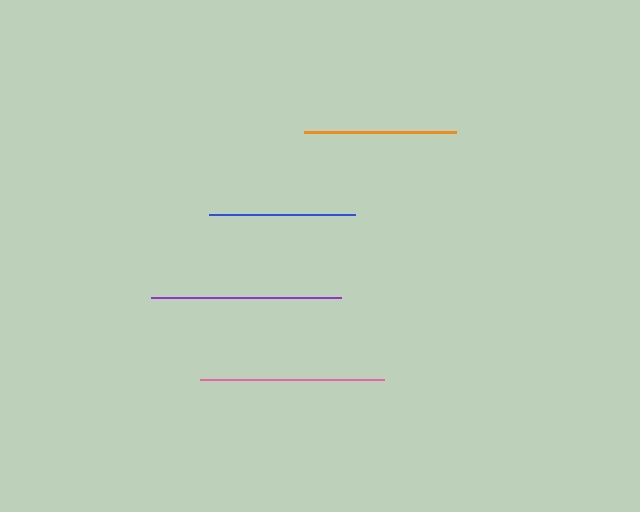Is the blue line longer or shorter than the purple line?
The purple line is longer than the blue line.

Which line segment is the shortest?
The blue line is the shortest at approximately 145 pixels.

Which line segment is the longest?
The purple line is the longest at approximately 190 pixels.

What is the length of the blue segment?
The blue segment is approximately 145 pixels long.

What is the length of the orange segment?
The orange segment is approximately 152 pixels long.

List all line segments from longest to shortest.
From longest to shortest: purple, pink, orange, blue.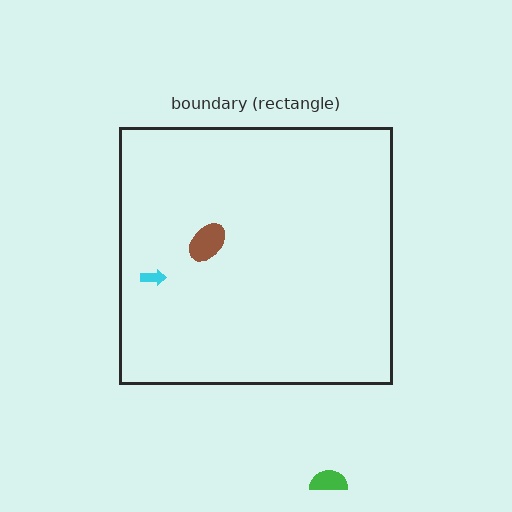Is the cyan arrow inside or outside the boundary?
Inside.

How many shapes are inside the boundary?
2 inside, 1 outside.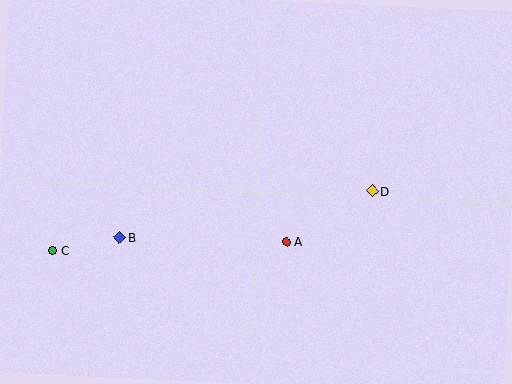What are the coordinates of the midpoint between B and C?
The midpoint between B and C is at (86, 244).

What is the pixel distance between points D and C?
The distance between D and C is 325 pixels.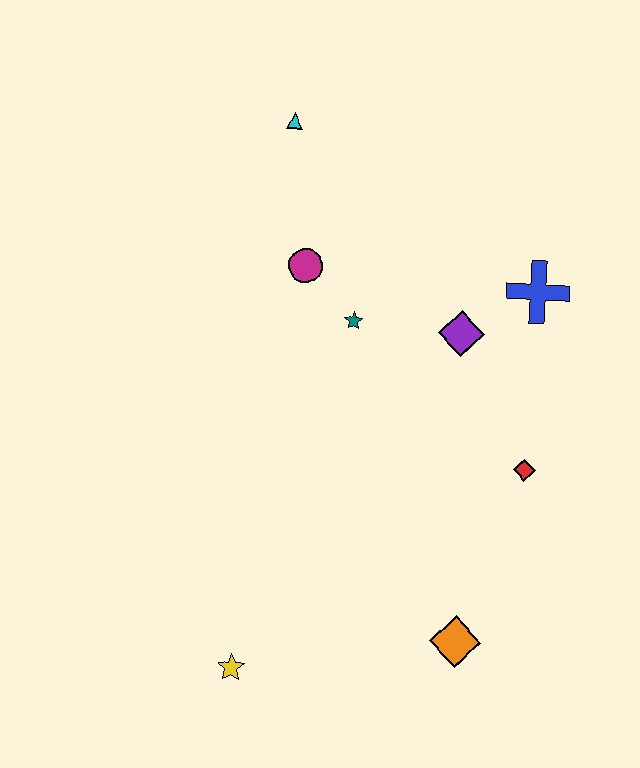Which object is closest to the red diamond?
The purple diamond is closest to the red diamond.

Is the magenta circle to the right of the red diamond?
No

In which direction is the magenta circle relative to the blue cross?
The magenta circle is to the left of the blue cross.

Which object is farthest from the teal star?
The yellow star is farthest from the teal star.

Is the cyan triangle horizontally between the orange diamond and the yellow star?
Yes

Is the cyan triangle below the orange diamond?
No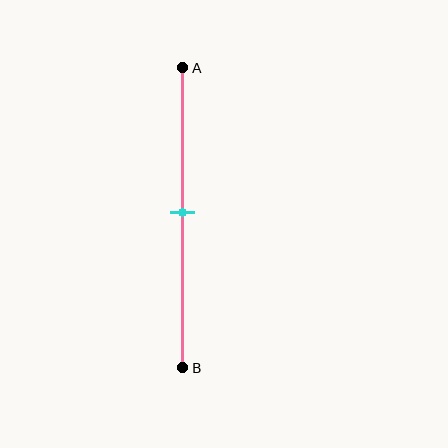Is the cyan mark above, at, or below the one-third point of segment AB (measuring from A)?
The cyan mark is below the one-third point of segment AB.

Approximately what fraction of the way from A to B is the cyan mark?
The cyan mark is approximately 50% of the way from A to B.